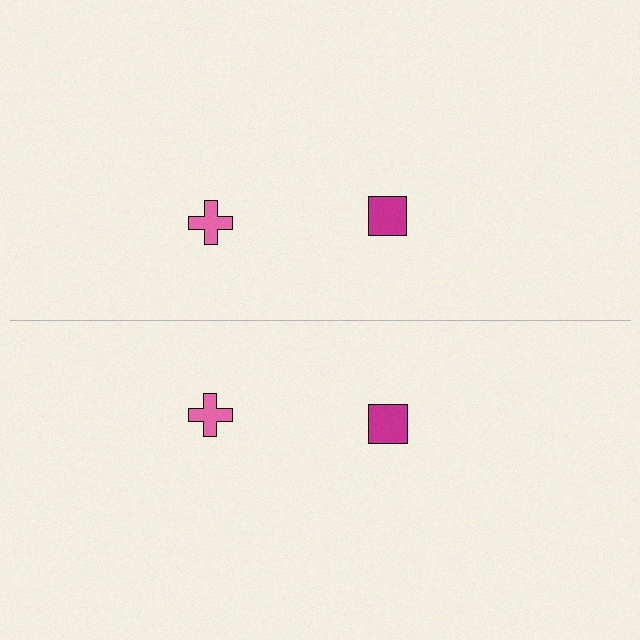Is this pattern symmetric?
Yes, this pattern has bilateral (reflection) symmetry.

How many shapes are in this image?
There are 4 shapes in this image.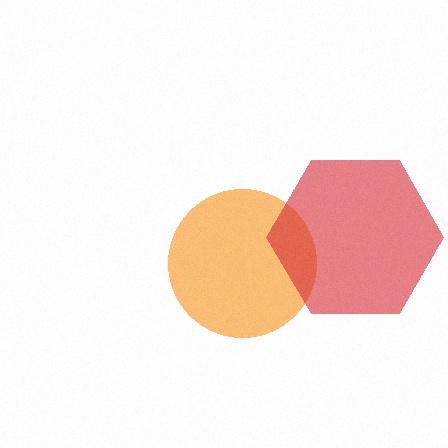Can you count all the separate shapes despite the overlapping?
Yes, there are 2 separate shapes.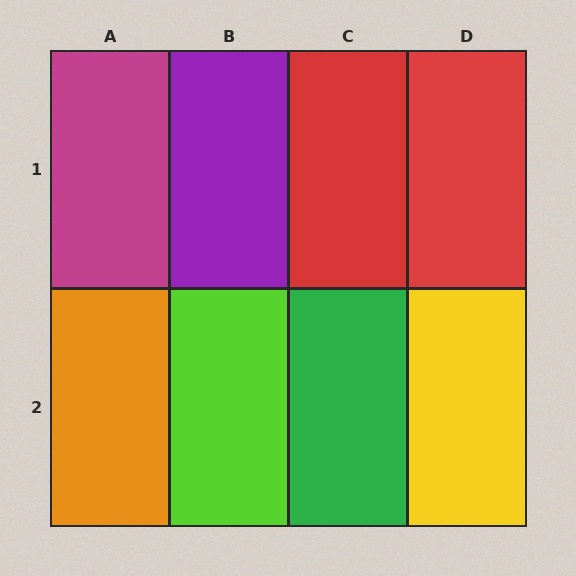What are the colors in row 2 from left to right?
Orange, lime, green, yellow.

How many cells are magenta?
1 cell is magenta.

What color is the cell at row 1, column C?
Red.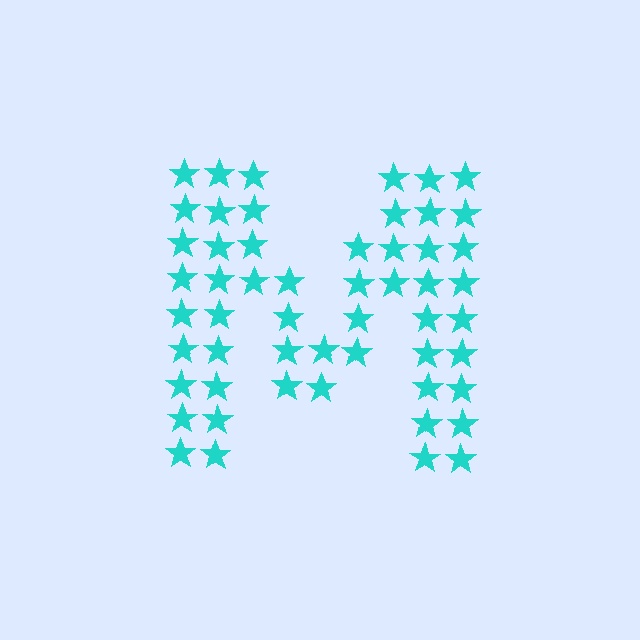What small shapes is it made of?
It is made of small stars.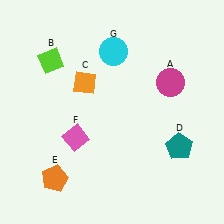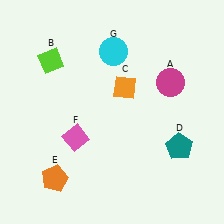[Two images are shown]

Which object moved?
The orange diamond (C) moved right.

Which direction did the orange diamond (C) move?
The orange diamond (C) moved right.